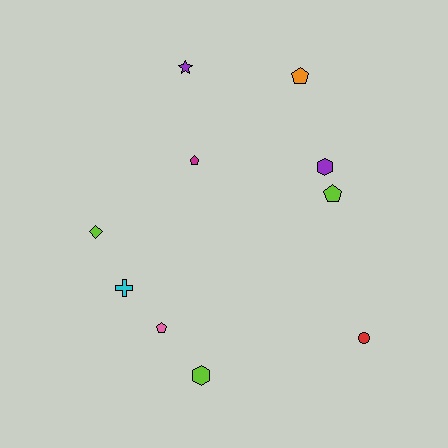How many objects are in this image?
There are 10 objects.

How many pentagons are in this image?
There are 4 pentagons.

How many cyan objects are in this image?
There is 1 cyan object.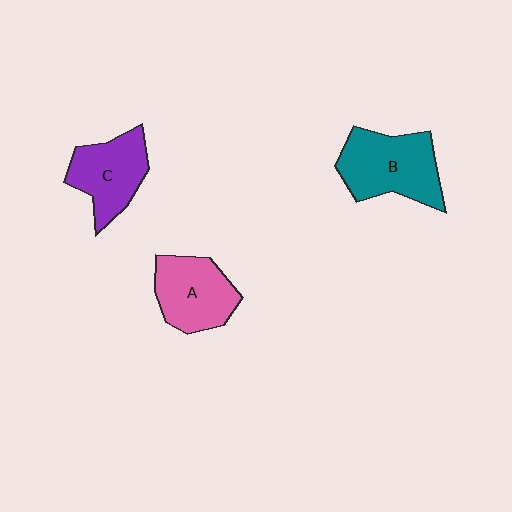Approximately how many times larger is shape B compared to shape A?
Approximately 1.2 times.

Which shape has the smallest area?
Shape C (purple).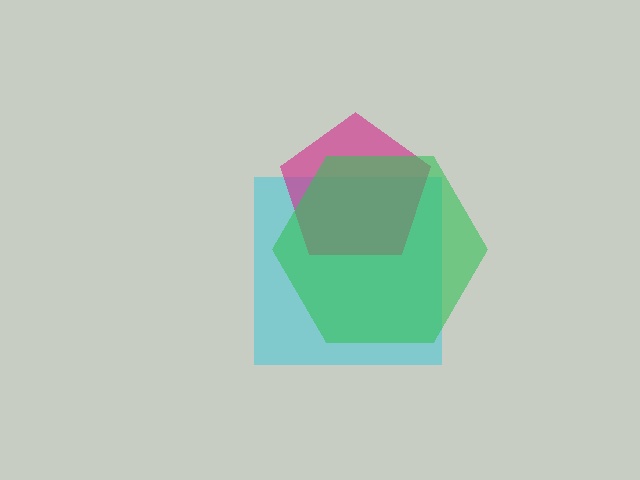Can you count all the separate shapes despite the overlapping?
Yes, there are 3 separate shapes.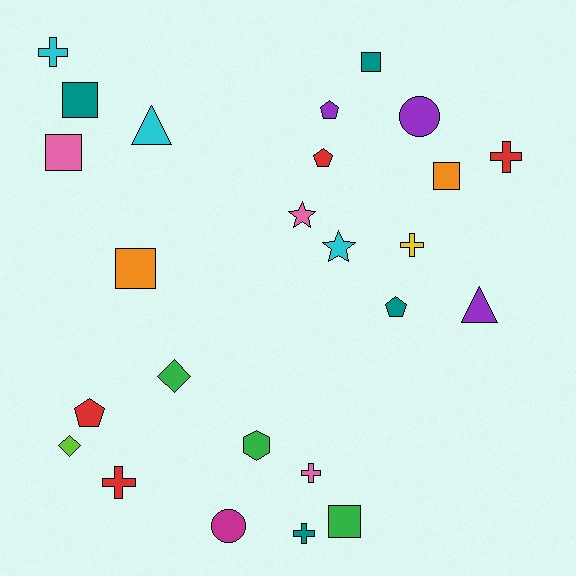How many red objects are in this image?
There are 4 red objects.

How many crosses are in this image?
There are 6 crosses.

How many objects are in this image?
There are 25 objects.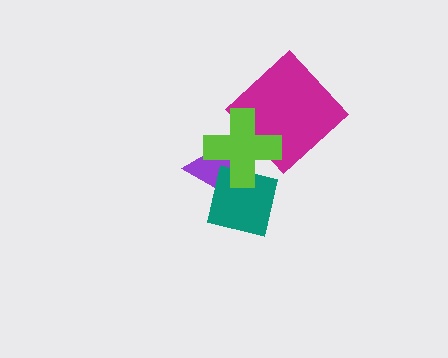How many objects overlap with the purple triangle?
2 objects overlap with the purple triangle.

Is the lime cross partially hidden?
No, no other shape covers it.